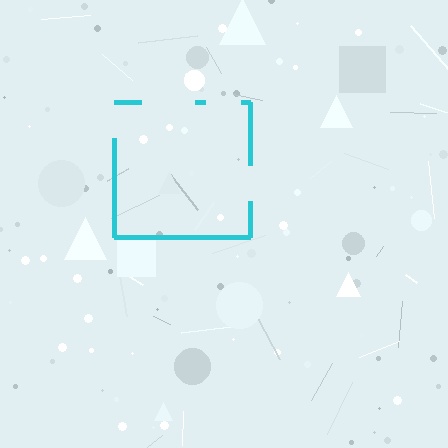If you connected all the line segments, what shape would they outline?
They would outline a square.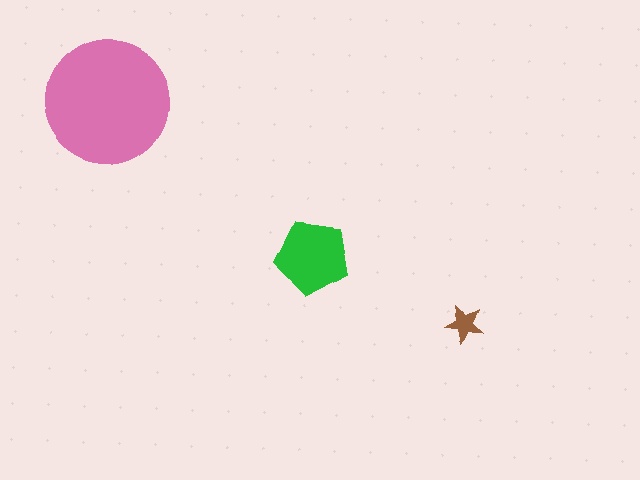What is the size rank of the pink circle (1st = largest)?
1st.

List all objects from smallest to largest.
The brown star, the green pentagon, the pink circle.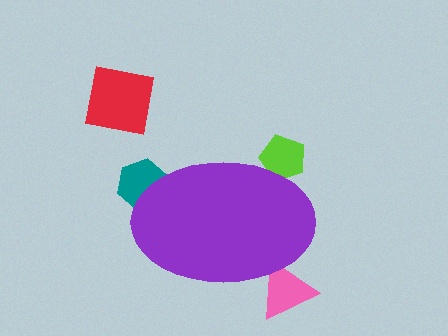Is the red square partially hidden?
No, the red square is fully visible.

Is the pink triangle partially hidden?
Yes, the pink triangle is partially hidden behind the purple ellipse.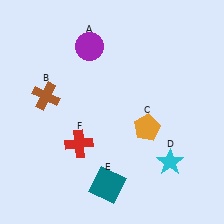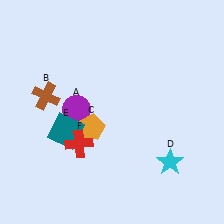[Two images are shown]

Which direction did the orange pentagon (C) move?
The orange pentagon (C) moved left.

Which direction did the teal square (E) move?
The teal square (E) moved up.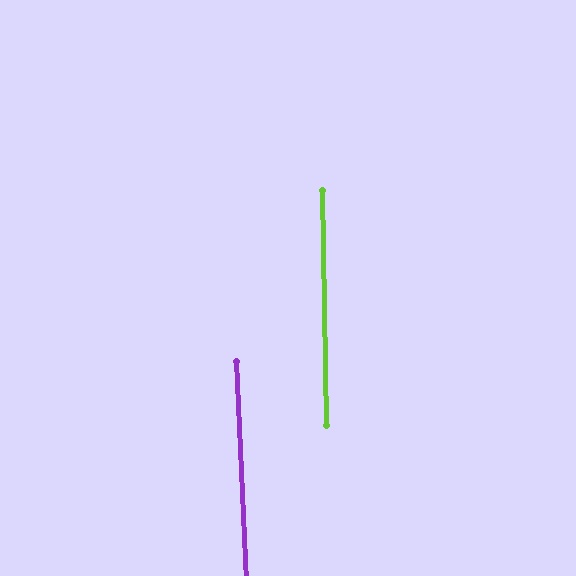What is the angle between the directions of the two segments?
Approximately 2 degrees.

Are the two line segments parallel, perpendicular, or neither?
Parallel — their directions differ by only 1.7°.